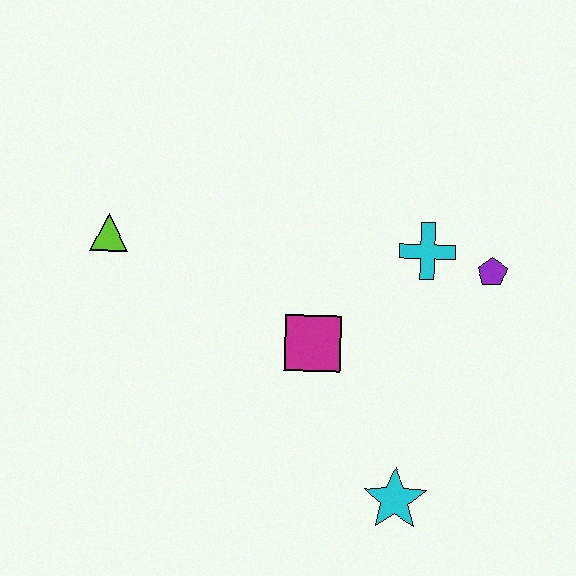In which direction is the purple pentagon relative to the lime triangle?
The purple pentagon is to the right of the lime triangle.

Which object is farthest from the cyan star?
The lime triangle is farthest from the cyan star.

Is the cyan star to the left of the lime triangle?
No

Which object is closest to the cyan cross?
The purple pentagon is closest to the cyan cross.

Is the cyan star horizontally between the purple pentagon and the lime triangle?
Yes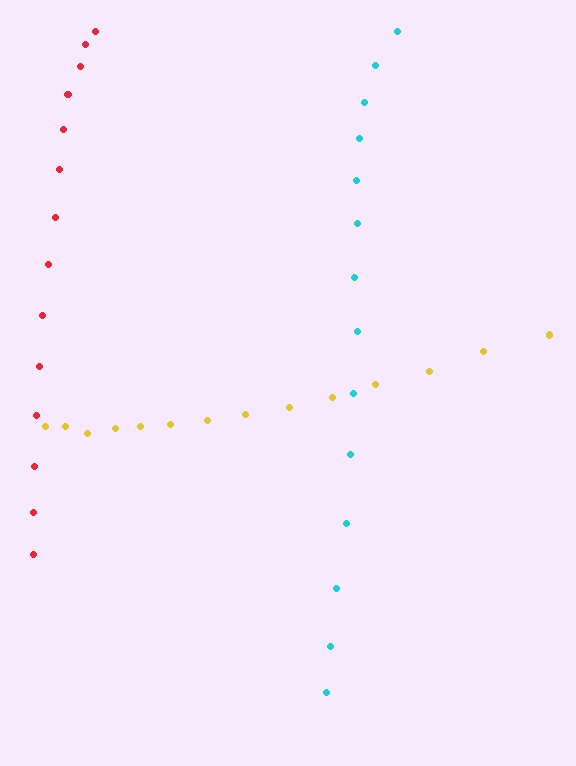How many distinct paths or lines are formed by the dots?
There are 3 distinct paths.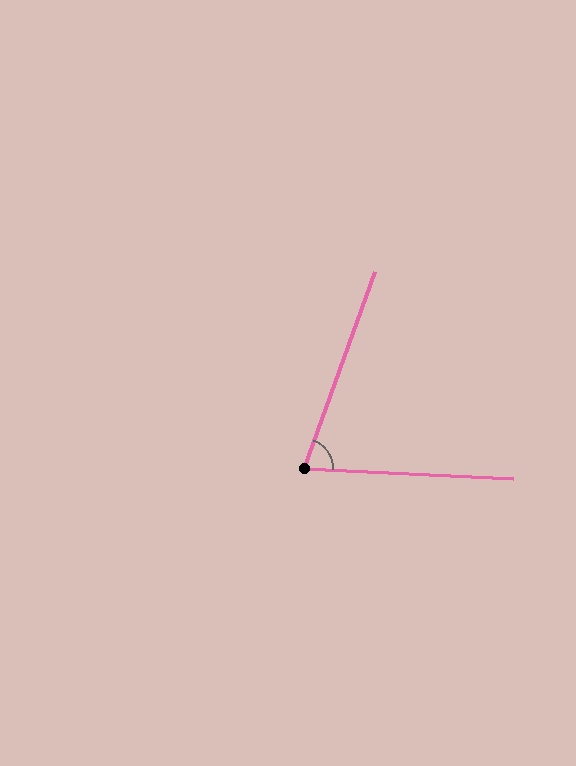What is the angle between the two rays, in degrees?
Approximately 73 degrees.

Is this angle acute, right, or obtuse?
It is acute.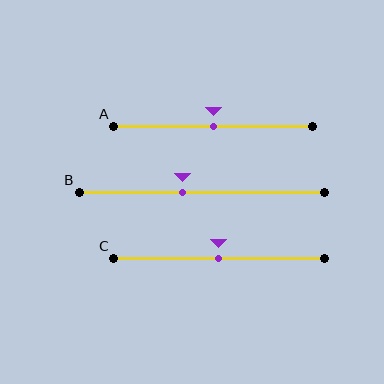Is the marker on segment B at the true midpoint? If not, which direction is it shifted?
No, the marker on segment B is shifted to the left by about 8% of the segment length.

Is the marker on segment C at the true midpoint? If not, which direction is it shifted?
Yes, the marker on segment C is at the true midpoint.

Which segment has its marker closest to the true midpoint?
Segment A has its marker closest to the true midpoint.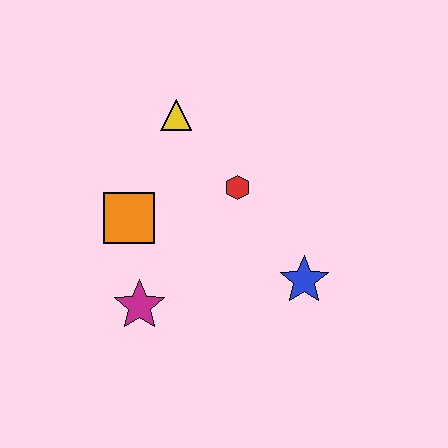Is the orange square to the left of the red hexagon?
Yes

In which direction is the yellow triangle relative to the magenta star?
The yellow triangle is above the magenta star.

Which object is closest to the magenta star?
The orange square is closest to the magenta star.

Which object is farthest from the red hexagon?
The magenta star is farthest from the red hexagon.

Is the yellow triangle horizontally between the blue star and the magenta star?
Yes